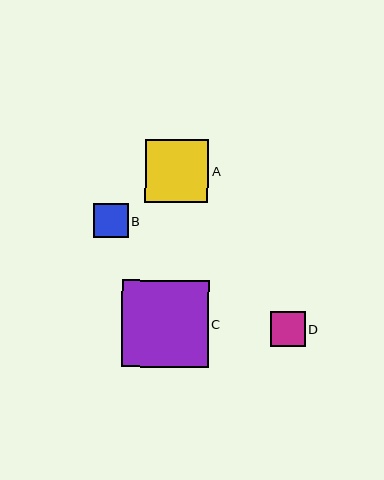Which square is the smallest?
Square B is the smallest with a size of approximately 35 pixels.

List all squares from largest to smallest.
From largest to smallest: C, A, D, B.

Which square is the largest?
Square C is the largest with a size of approximately 87 pixels.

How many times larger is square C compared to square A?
Square C is approximately 1.4 times the size of square A.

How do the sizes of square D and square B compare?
Square D and square B are approximately the same size.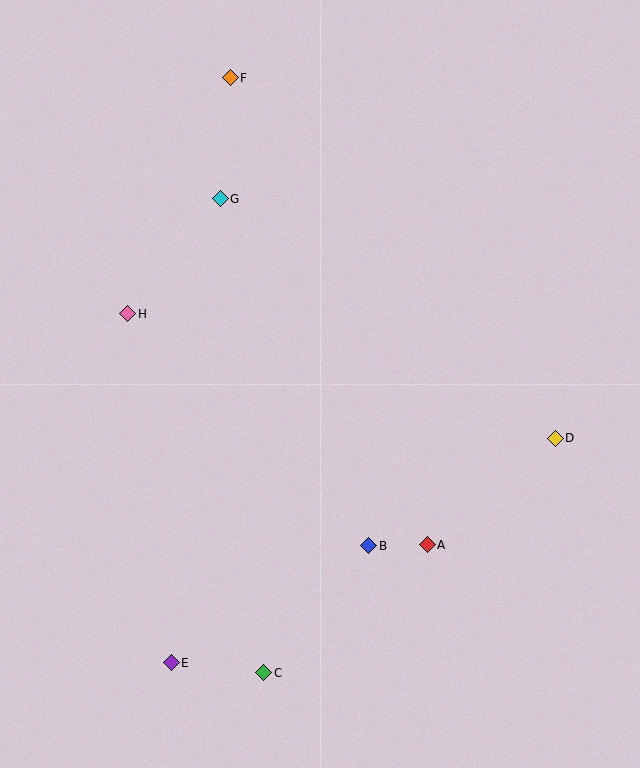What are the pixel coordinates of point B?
Point B is at (369, 546).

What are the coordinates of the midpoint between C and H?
The midpoint between C and H is at (196, 493).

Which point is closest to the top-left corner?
Point F is closest to the top-left corner.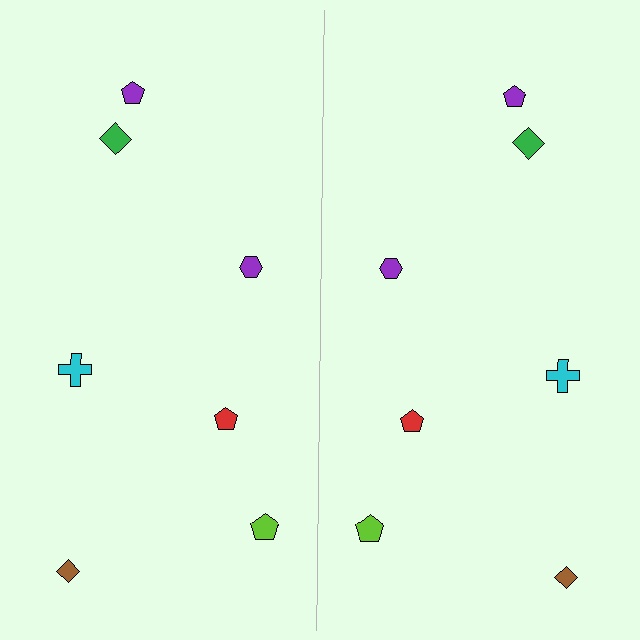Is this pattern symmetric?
Yes, this pattern has bilateral (reflection) symmetry.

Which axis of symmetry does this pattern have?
The pattern has a vertical axis of symmetry running through the center of the image.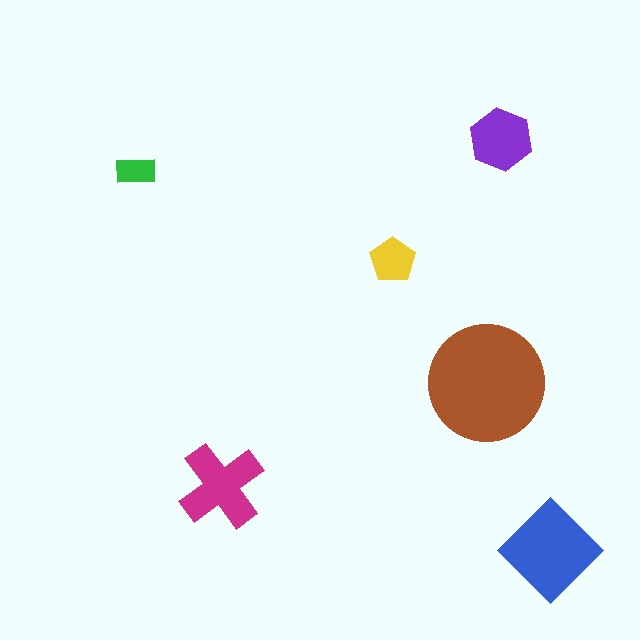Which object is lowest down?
The blue diamond is bottommost.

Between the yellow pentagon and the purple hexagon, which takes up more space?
The purple hexagon.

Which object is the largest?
The brown circle.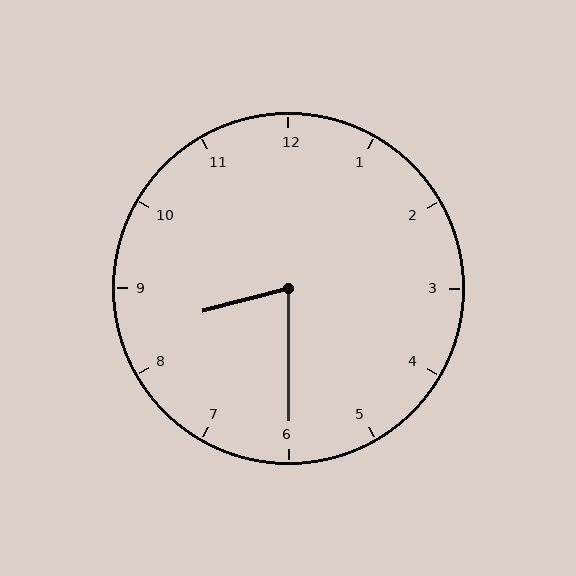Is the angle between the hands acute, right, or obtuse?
It is acute.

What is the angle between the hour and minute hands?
Approximately 75 degrees.